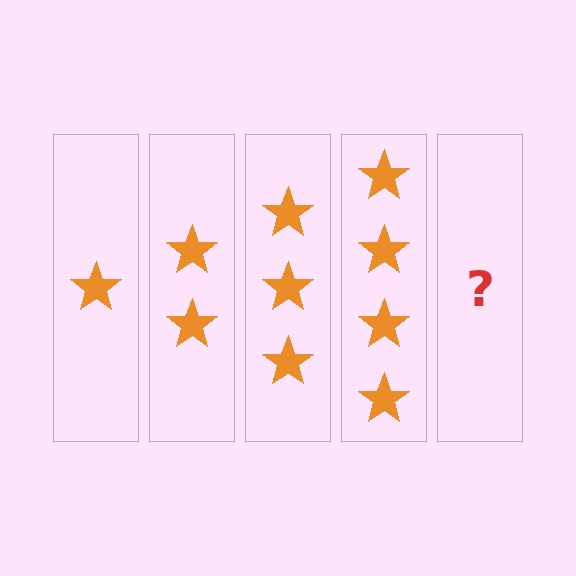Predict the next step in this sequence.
The next step is 5 stars.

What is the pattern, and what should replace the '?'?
The pattern is that each step adds one more star. The '?' should be 5 stars.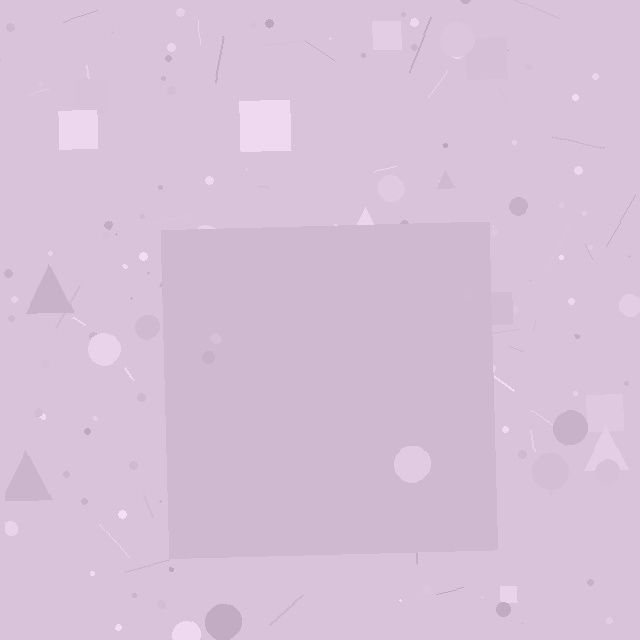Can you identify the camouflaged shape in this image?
The camouflaged shape is a square.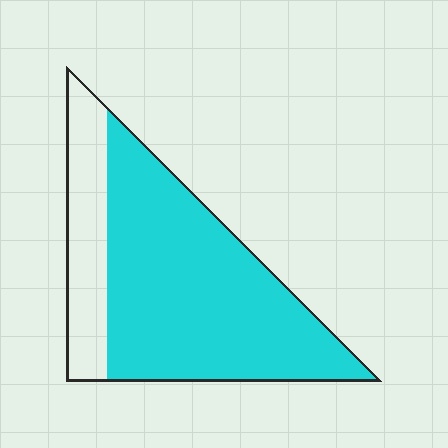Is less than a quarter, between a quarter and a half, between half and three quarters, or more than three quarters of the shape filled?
More than three quarters.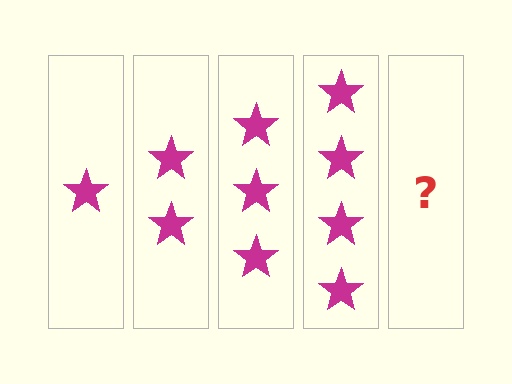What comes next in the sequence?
The next element should be 5 stars.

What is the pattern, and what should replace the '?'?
The pattern is that each step adds one more star. The '?' should be 5 stars.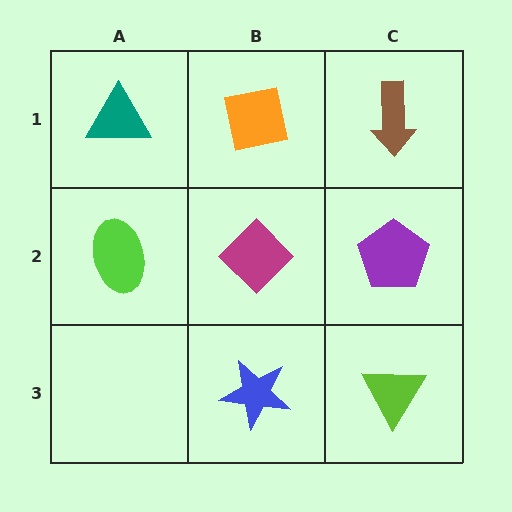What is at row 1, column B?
An orange square.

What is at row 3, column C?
A lime triangle.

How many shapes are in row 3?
2 shapes.